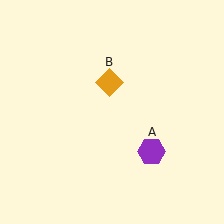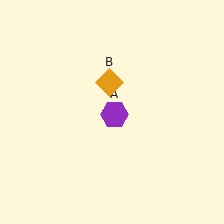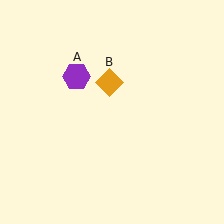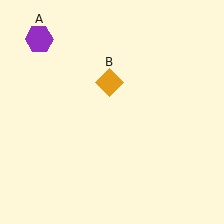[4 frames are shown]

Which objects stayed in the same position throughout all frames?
Orange diamond (object B) remained stationary.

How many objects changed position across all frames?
1 object changed position: purple hexagon (object A).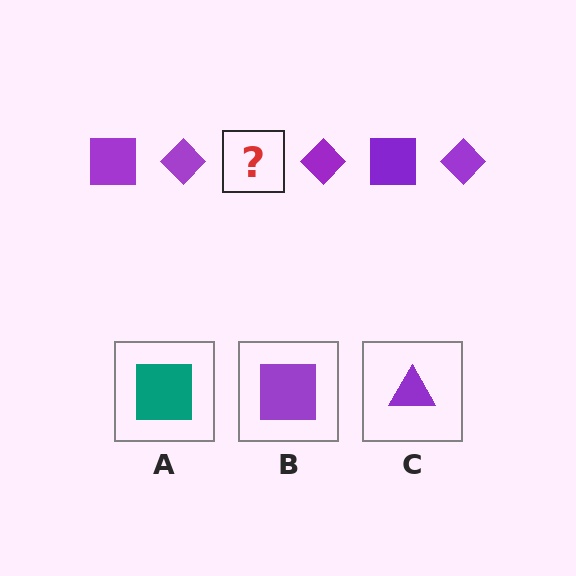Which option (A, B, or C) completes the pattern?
B.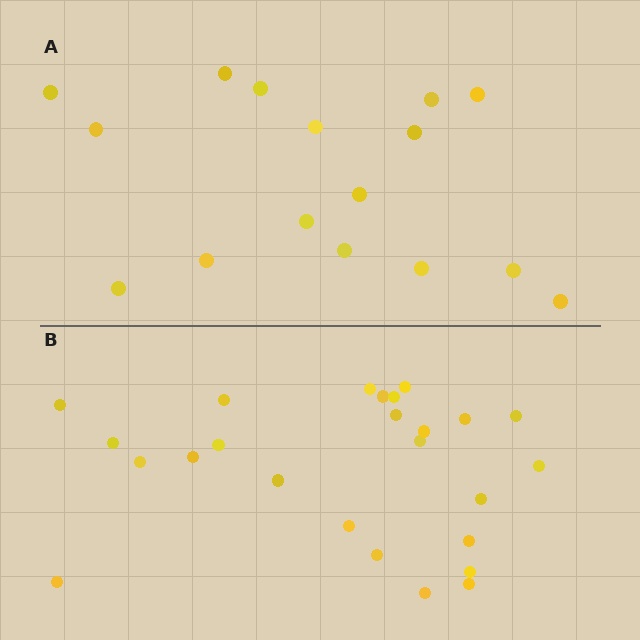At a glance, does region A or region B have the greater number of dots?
Region B (the bottom region) has more dots.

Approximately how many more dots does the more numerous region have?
Region B has roughly 8 or so more dots than region A.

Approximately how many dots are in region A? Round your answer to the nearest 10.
About 20 dots. (The exact count is 16, which rounds to 20.)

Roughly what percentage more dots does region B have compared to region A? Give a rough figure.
About 55% more.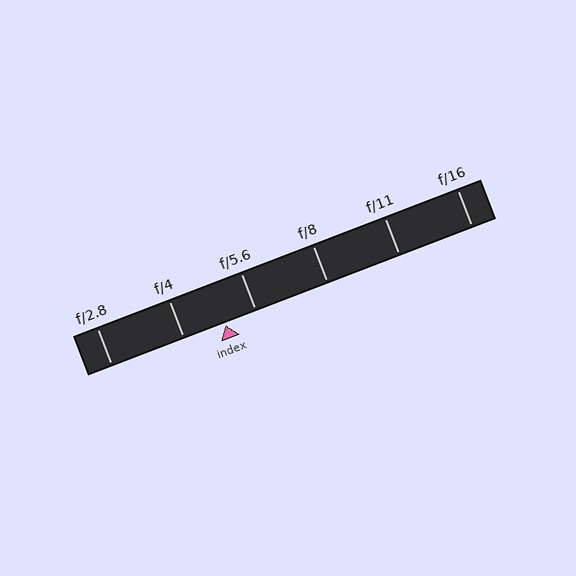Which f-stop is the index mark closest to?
The index mark is closest to f/5.6.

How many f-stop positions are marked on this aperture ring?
There are 6 f-stop positions marked.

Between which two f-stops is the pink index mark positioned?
The index mark is between f/4 and f/5.6.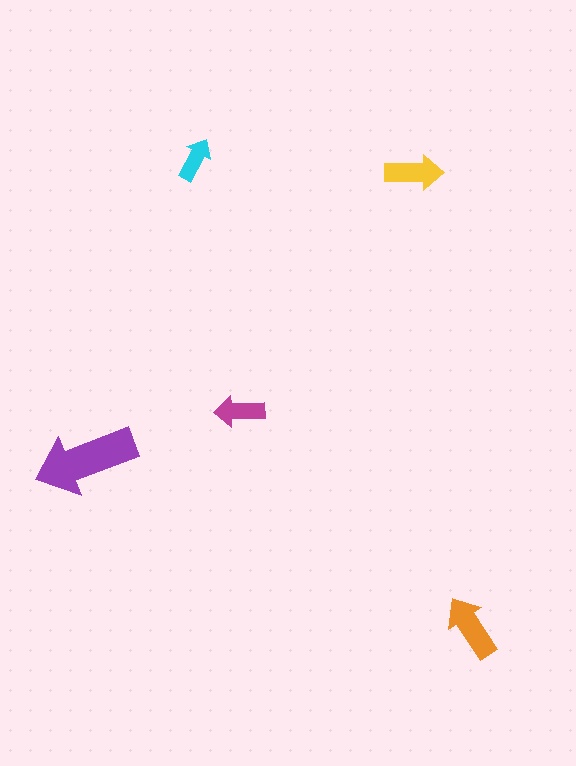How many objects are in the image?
There are 5 objects in the image.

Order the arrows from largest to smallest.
the purple one, the orange one, the yellow one, the magenta one, the cyan one.